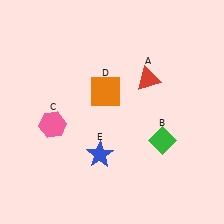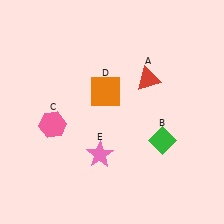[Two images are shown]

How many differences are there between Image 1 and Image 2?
There is 1 difference between the two images.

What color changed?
The star (E) changed from blue in Image 1 to pink in Image 2.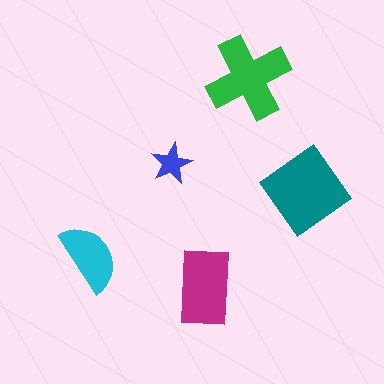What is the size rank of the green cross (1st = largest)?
2nd.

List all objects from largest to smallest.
The teal diamond, the green cross, the magenta rectangle, the cyan semicircle, the blue star.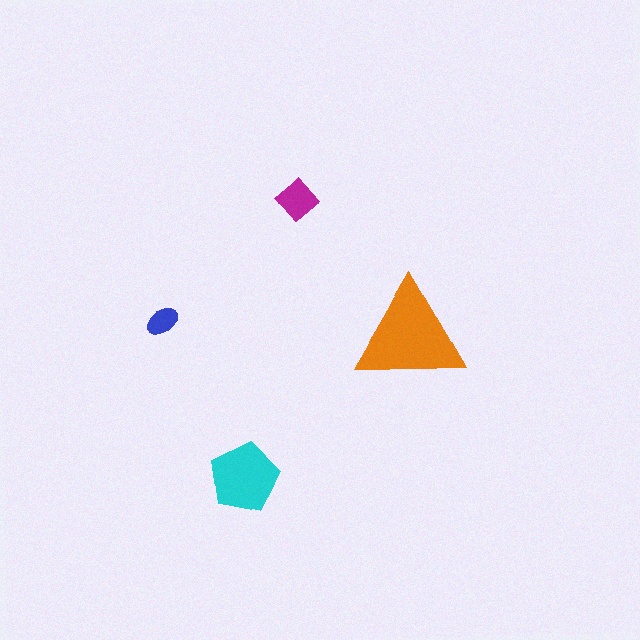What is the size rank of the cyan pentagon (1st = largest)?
2nd.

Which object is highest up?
The magenta diamond is topmost.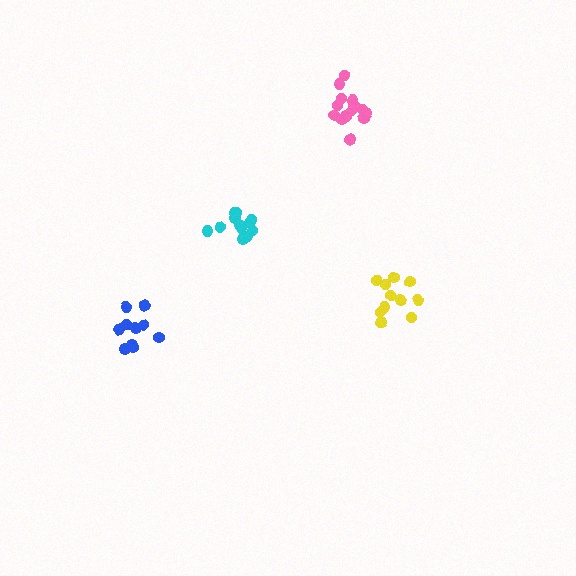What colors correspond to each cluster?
The clusters are colored: yellow, cyan, pink, blue.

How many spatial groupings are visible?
There are 4 spatial groupings.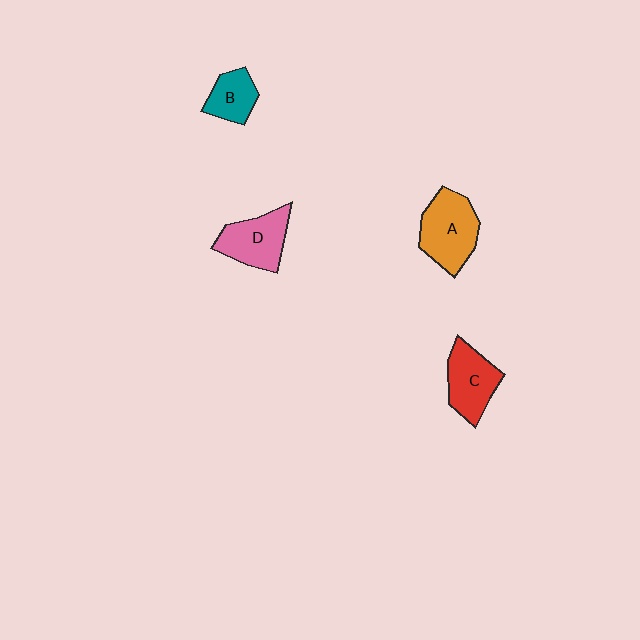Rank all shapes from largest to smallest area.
From largest to smallest: A (orange), D (pink), C (red), B (teal).